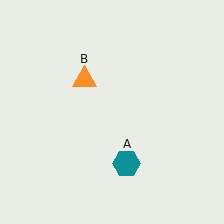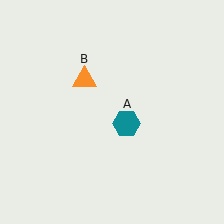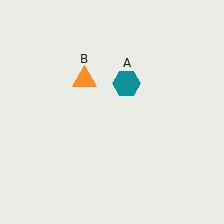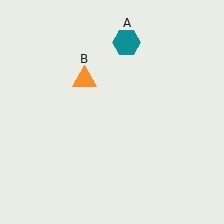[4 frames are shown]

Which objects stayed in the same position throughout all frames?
Orange triangle (object B) remained stationary.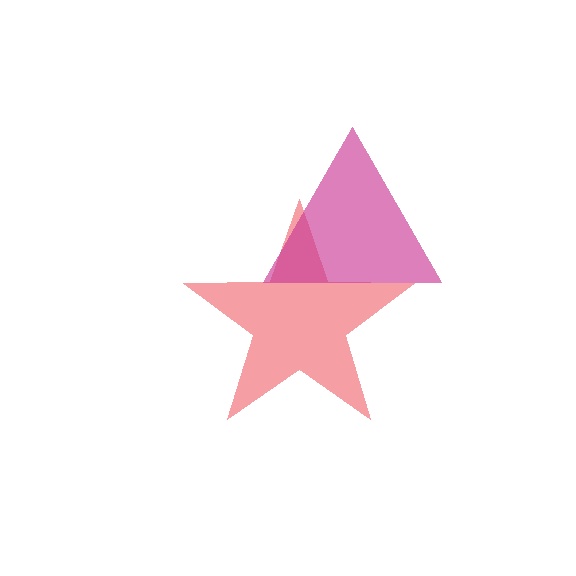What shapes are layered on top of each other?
The layered shapes are: a red star, a magenta triangle.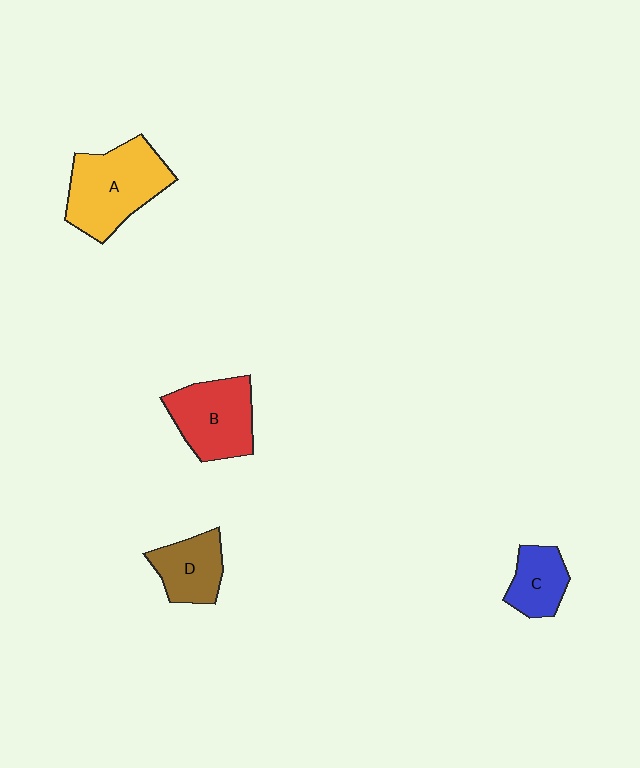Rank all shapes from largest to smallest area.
From largest to smallest: A (yellow), B (red), D (brown), C (blue).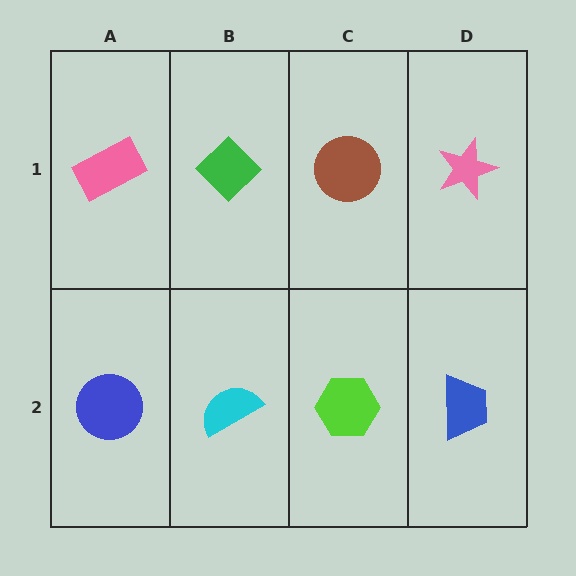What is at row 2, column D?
A blue trapezoid.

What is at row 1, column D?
A pink star.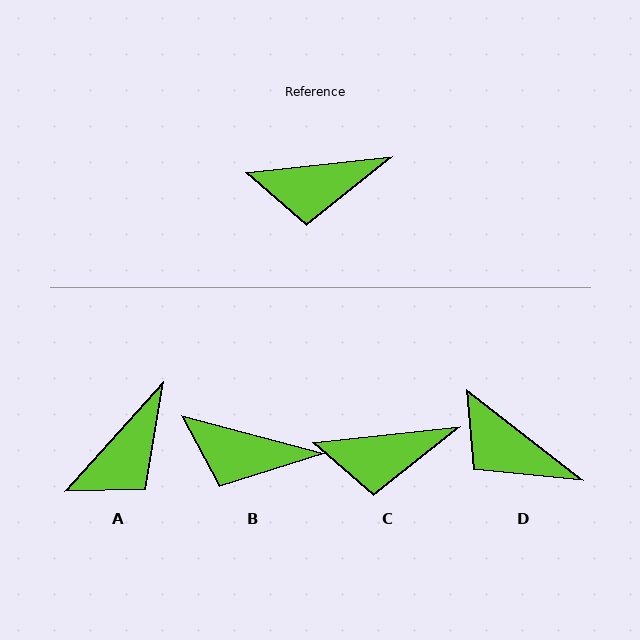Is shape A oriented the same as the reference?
No, it is off by about 42 degrees.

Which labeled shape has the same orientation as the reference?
C.